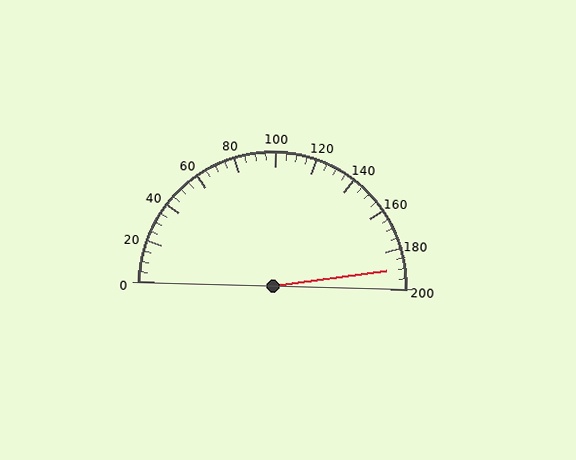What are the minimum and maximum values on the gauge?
The gauge ranges from 0 to 200.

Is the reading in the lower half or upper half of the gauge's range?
The reading is in the upper half of the range (0 to 200).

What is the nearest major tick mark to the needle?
The nearest major tick mark is 200.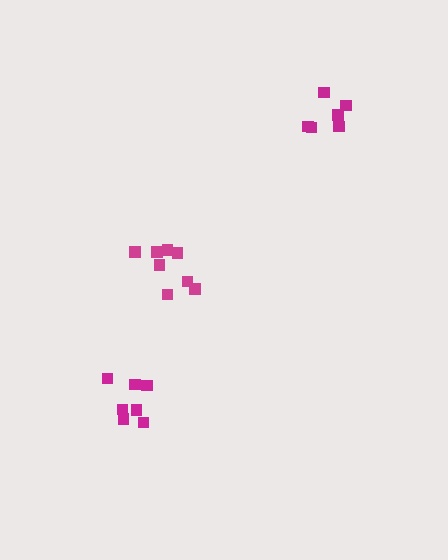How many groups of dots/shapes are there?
There are 3 groups.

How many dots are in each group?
Group 1: 7 dots, Group 2: 8 dots, Group 3: 6 dots (21 total).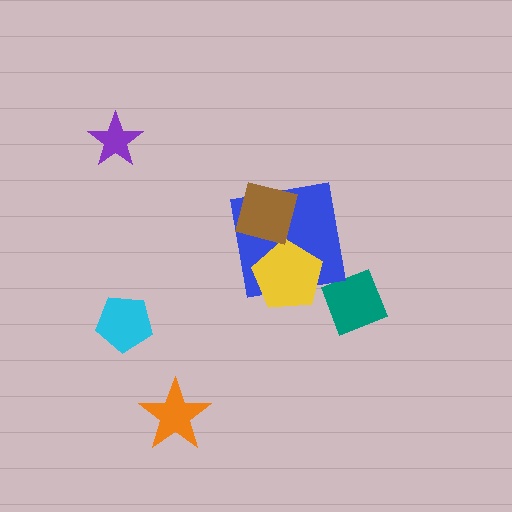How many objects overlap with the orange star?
0 objects overlap with the orange star.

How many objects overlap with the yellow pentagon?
1 object overlaps with the yellow pentagon.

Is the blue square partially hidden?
Yes, it is partially covered by another shape.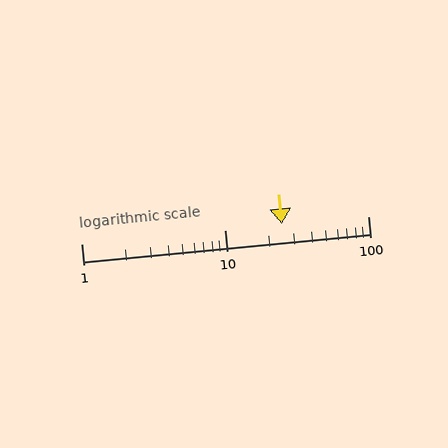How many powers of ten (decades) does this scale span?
The scale spans 2 decades, from 1 to 100.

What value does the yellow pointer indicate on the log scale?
The pointer indicates approximately 25.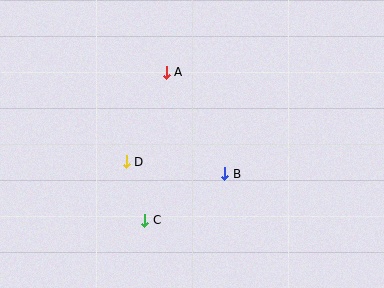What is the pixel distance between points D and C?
The distance between D and C is 62 pixels.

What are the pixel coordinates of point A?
Point A is at (166, 72).